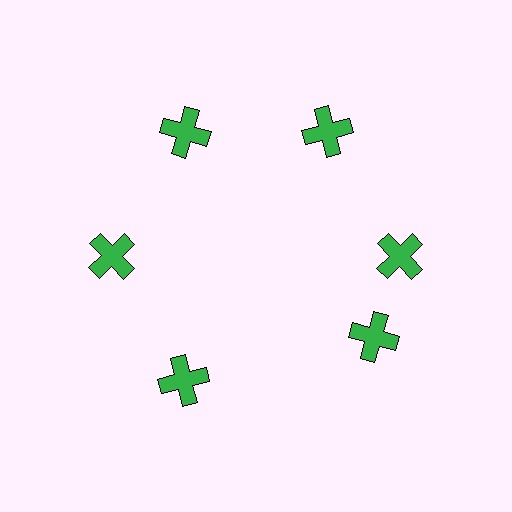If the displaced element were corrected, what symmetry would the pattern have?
It would have 6-fold rotational symmetry — the pattern would map onto itself every 60 degrees.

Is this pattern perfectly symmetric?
No. The 6 green crosses are arranged in a ring, but one element near the 5 o'clock position is rotated out of alignment along the ring, breaking the 6-fold rotational symmetry.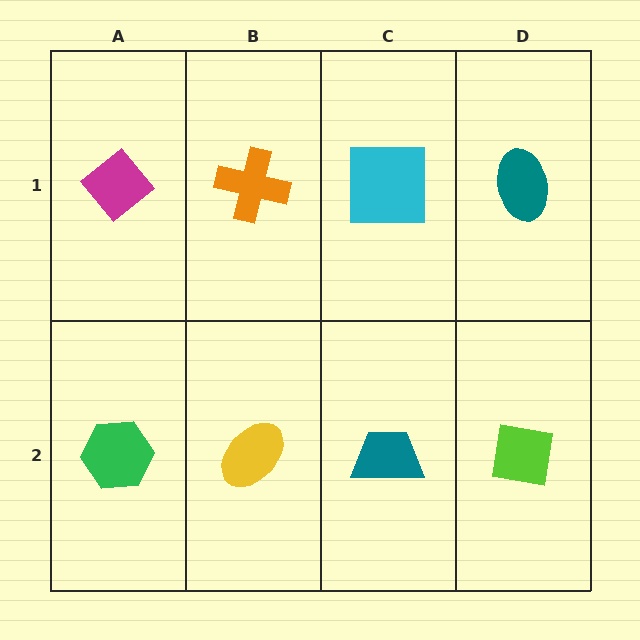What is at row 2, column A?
A green hexagon.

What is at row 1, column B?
An orange cross.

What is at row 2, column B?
A yellow ellipse.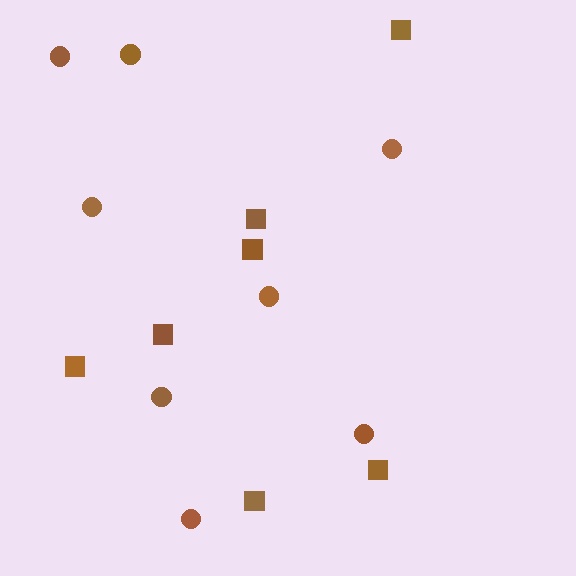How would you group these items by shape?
There are 2 groups: one group of squares (7) and one group of circles (8).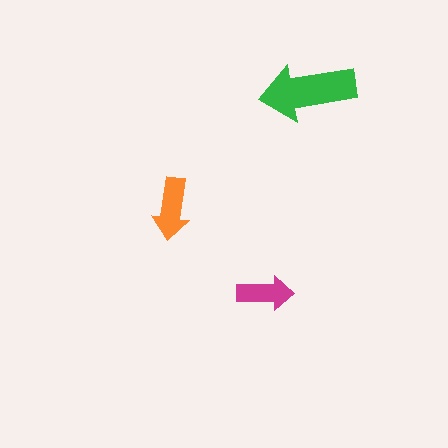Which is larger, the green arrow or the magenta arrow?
The green one.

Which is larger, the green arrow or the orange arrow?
The green one.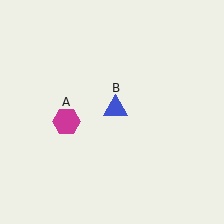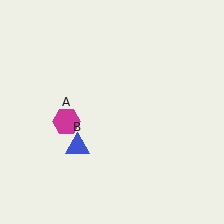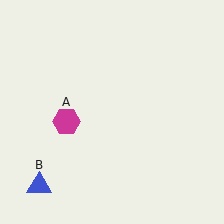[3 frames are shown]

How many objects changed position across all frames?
1 object changed position: blue triangle (object B).